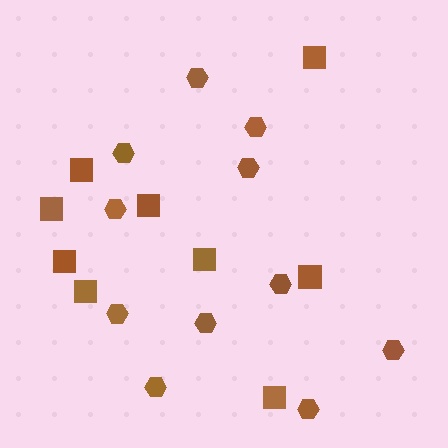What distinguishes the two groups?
There are 2 groups: one group of hexagons (11) and one group of squares (9).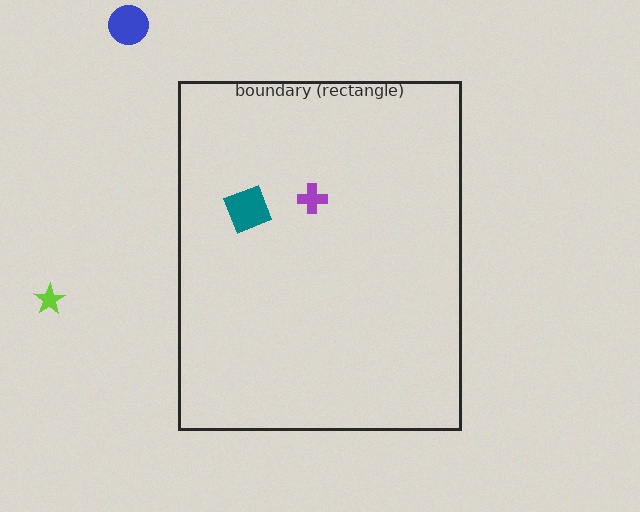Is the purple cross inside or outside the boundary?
Inside.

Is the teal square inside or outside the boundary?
Inside.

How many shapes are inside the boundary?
2 inside, 2 outside.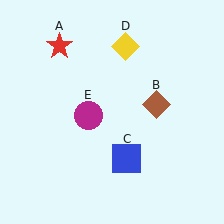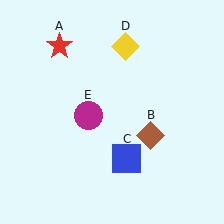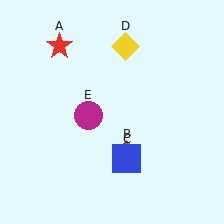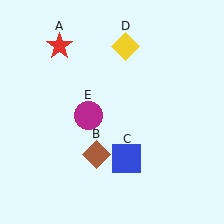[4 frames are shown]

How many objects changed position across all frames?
1 object changed position: brown diamond (object B).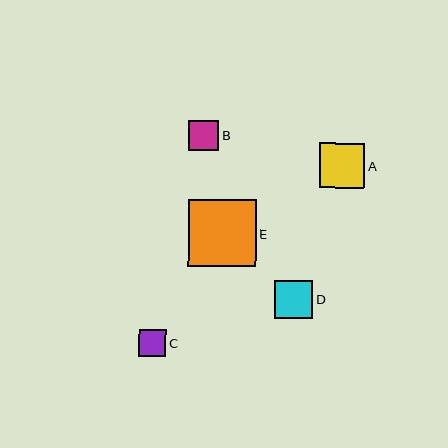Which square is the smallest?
Square C is the smallest with a size of approximately 27 pixels.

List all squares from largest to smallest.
From largest to smallest: E, A, D, B, C.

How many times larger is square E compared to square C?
Square E is approximately 2.5 times the size of square C.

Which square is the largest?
Square E is the largest with a size of approximately 68 pixels.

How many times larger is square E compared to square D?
Square E is approximately 1.8 times the size of square D.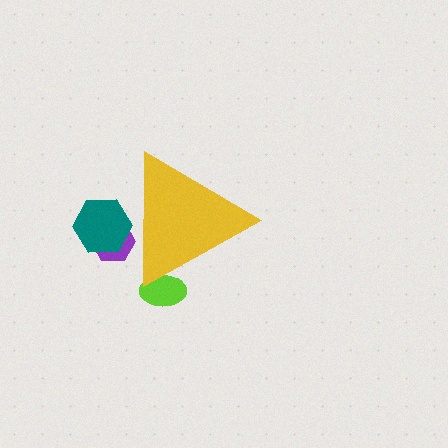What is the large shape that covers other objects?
A yellow triangle.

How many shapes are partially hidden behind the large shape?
3 shapes are partially hidden.